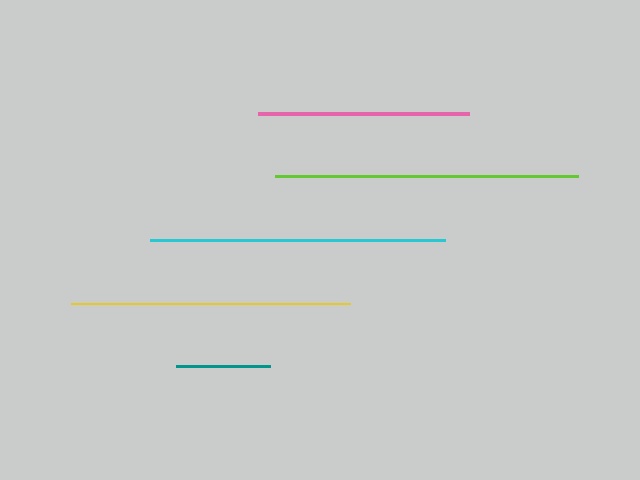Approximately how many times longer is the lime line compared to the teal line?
The lime line is approximately 3.2 times the length of the teal line.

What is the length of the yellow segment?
The yellow segment is approximately 279 pixels long.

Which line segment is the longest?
The lime line is the longest at approximately 303 pixels.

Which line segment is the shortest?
The teal line is the shortest at approximately 94 pixels.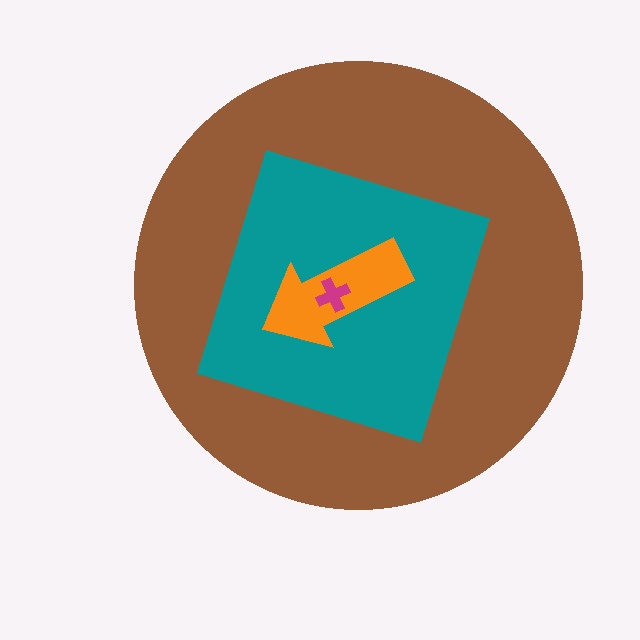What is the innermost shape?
The magenta cross.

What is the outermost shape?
The brown circle.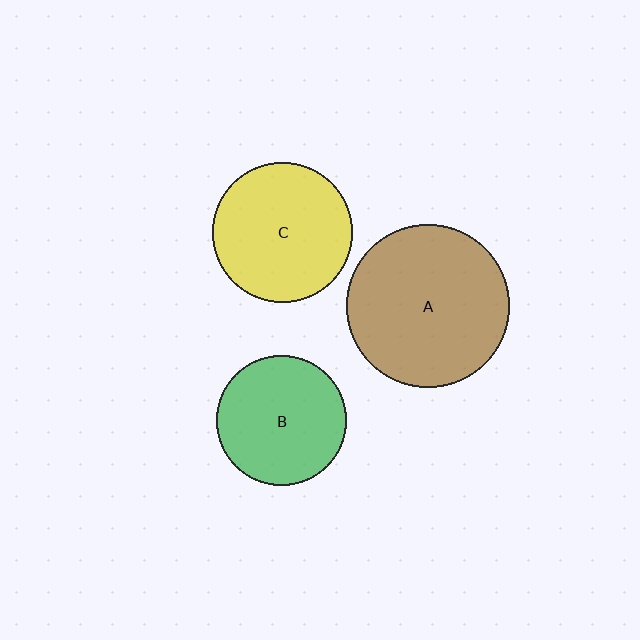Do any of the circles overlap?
No, none of the circles overlap.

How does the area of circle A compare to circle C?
Approximately 1.4 times.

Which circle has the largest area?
Circle A (brown).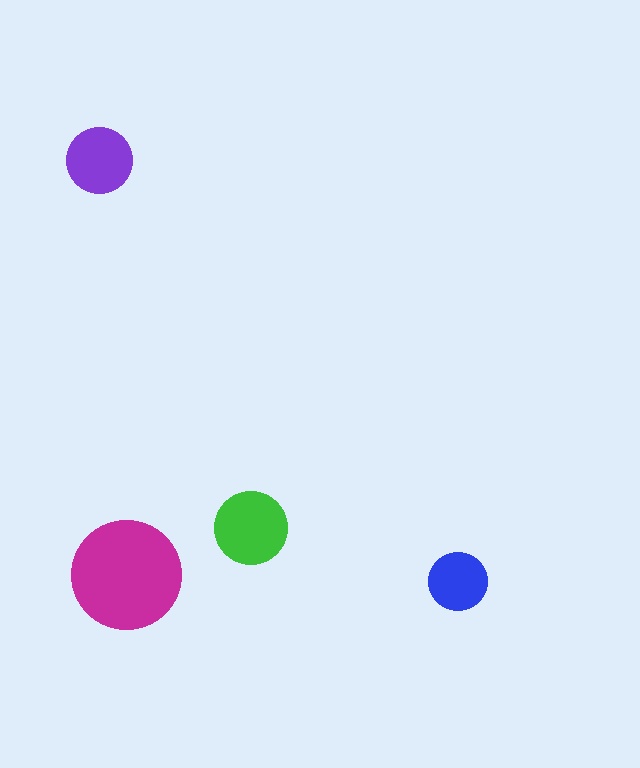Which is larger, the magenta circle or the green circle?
The magenta one.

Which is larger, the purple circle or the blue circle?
The purple one.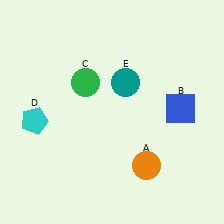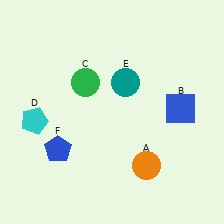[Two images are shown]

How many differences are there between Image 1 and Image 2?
There is 1 difference between the two images.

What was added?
A blue pentagon (F) was added in Image 2.